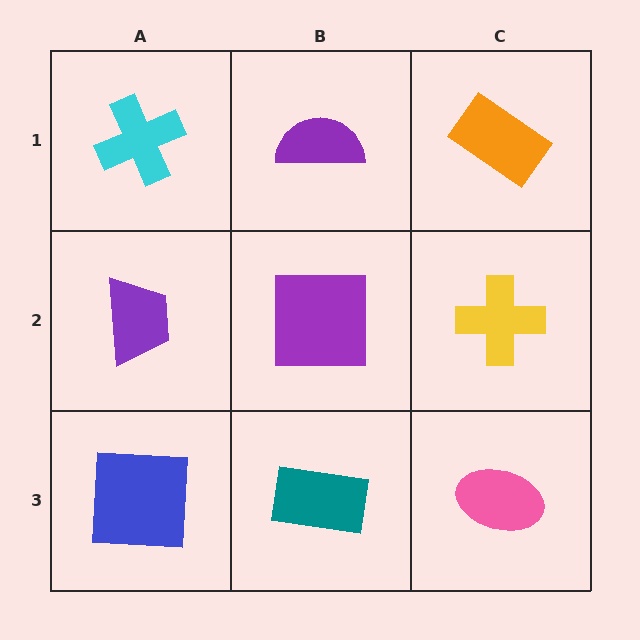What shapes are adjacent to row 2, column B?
A purple semicircle (row 1, column B), a teal rectangle (row 3, column B), a purple trapezoid (row 2, column A), a yellow cross (row 2, column C).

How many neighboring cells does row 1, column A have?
2.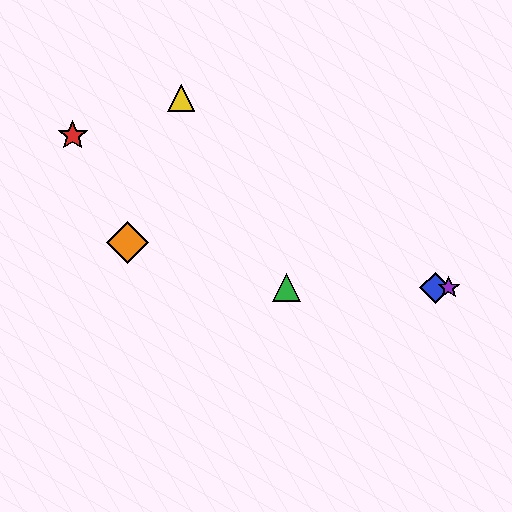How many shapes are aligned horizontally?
3 shapes (the blue diamond, the green triangle, the purple star) are aligned horizontally.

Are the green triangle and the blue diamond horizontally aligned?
Yes, both are at y≈288.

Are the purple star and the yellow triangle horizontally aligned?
No, the purple star is at y≈288 and the yellow triangle is at y≈98.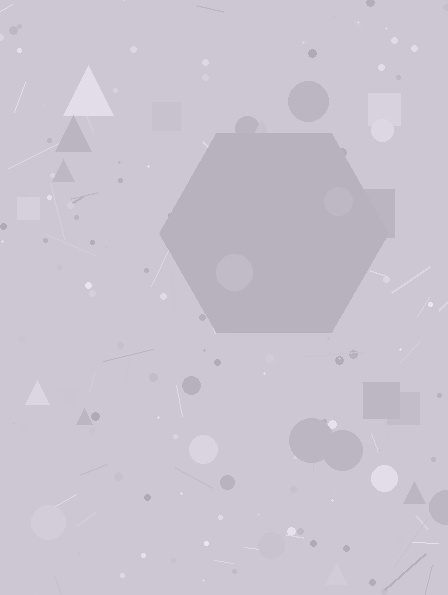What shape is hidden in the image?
A hexagon is hidden in the image.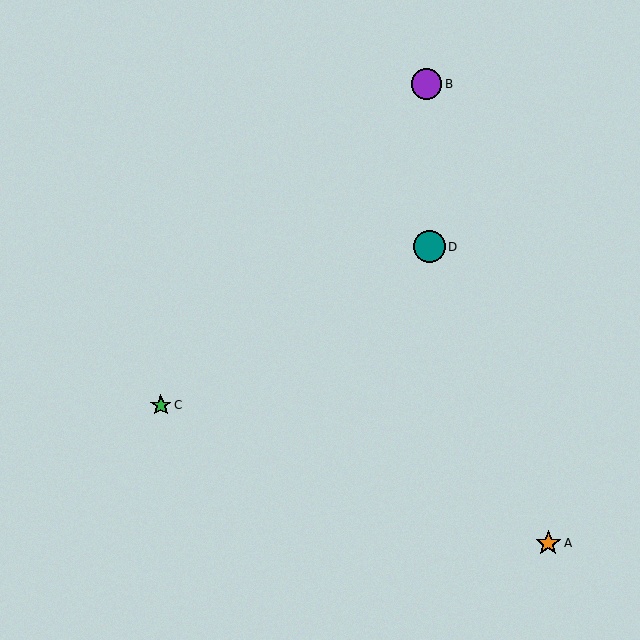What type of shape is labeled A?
Shape A is an orange star.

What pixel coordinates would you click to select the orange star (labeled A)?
Click at (548, 543) to select the orange star A.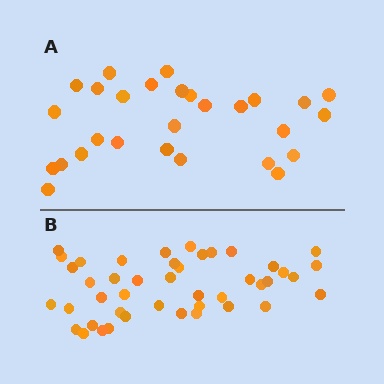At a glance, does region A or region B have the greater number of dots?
Region B (the bottom region) has more dots.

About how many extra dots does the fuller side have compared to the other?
Region B has approximately 15 more dots than region A.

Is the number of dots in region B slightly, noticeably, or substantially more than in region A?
Region B has substantially more. The ratio is roughly 1.6 to 1.